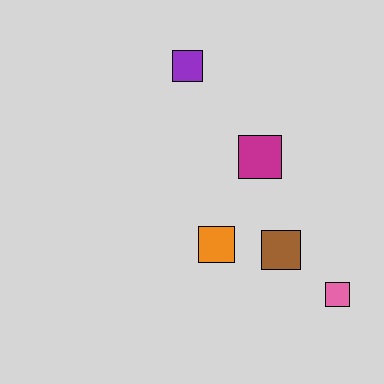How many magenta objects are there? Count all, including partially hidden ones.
There is 1 magenta object.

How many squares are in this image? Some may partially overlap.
There are 5 squares.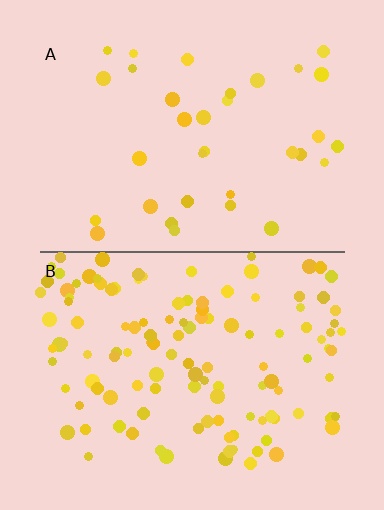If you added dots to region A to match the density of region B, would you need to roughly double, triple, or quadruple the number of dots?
Approximately quadruple.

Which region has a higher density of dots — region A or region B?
B (the bottom).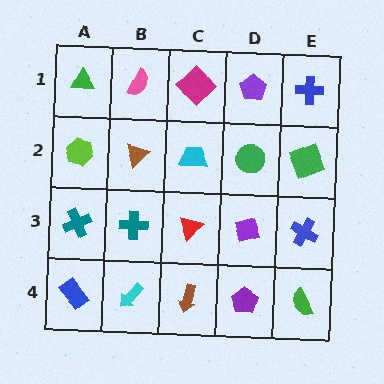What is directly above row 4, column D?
A purple square.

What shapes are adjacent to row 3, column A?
A lime hexagon (row 2, column A), a blue rectangle (row 4, column A), a teal cross (row 3, column B).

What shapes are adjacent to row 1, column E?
A green square (row 2, column E), a purple pentagon (row 1, column D).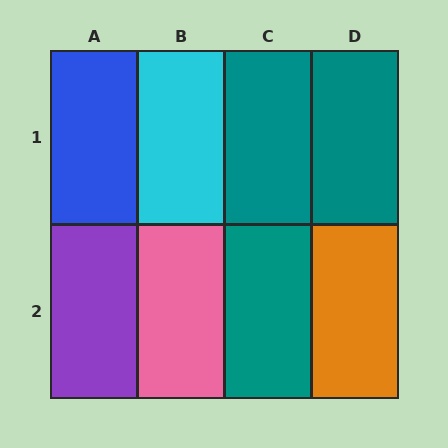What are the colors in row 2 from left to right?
Purple, pink, teal, orange.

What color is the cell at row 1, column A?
Blue.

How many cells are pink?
1 cell is pink.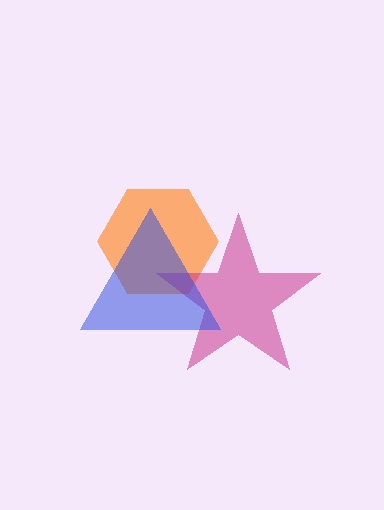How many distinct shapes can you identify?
There are 3 distinct shapes: an orange hexagon, a magenta star, a blue triangle.